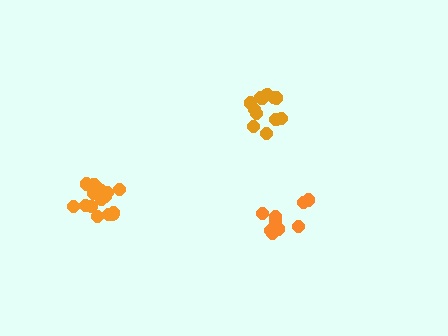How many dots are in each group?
Group 1: 15 dots, Group 2: 13 dots, Group 3: 9 dots (37 total).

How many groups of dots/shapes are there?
There are 3 groups.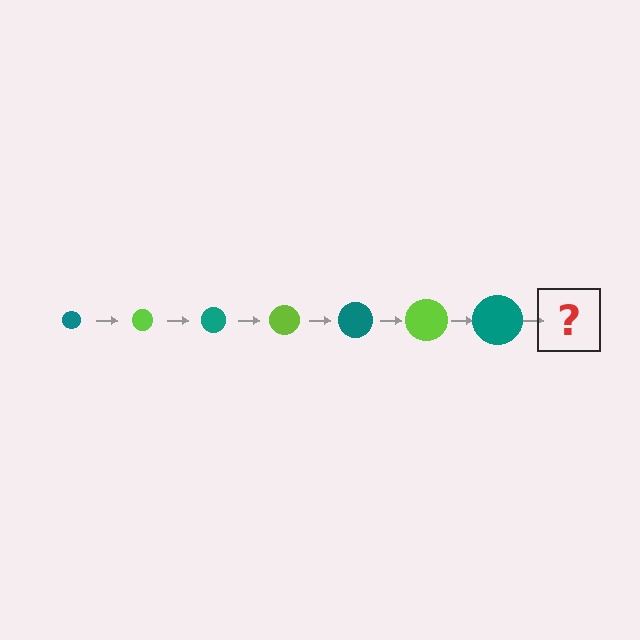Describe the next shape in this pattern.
It should be a lime circle, larger than the previous one.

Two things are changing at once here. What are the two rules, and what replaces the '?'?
The two rules are that the circle grows larger each step and the color cycles through teal and lime. The '?' should be a lime circle, larger than the previous one.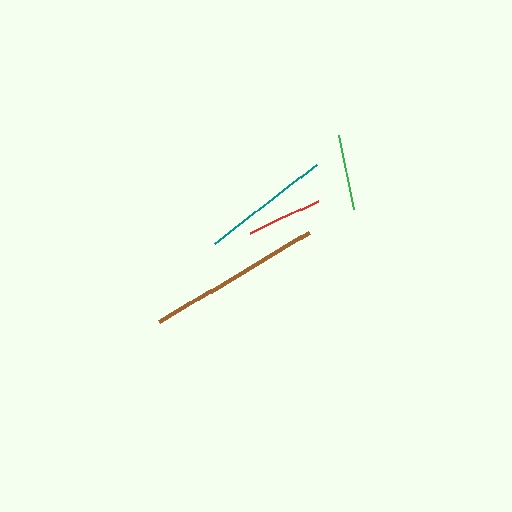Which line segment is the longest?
The brown line is the longest at approximately 174 pixels.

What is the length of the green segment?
The green segment is approximately 76 pixels long.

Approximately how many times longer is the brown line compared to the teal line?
The brown line is approximately 1.3 times the length of the teal line.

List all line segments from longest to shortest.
From longest to shortest: brown, teal, green, red.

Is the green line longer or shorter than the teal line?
The teal line is longer than the green line.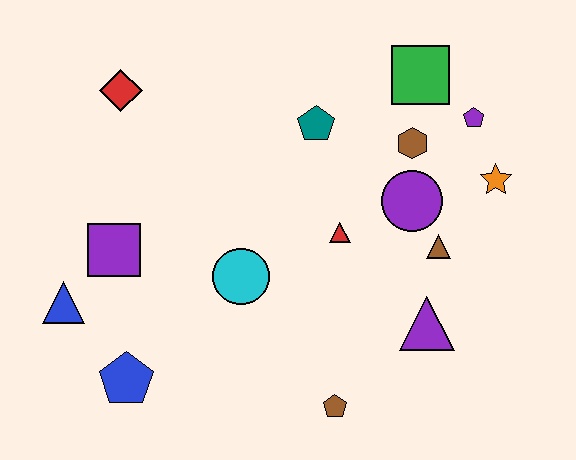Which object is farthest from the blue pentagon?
The purple pentagon is farthest from the blue pentagon.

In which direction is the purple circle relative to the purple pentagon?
The purple circle is below the purple pentagon.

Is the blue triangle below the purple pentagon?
Yes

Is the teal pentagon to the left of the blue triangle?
No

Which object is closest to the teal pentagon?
The brown hexagon is closest to the teal pentagon.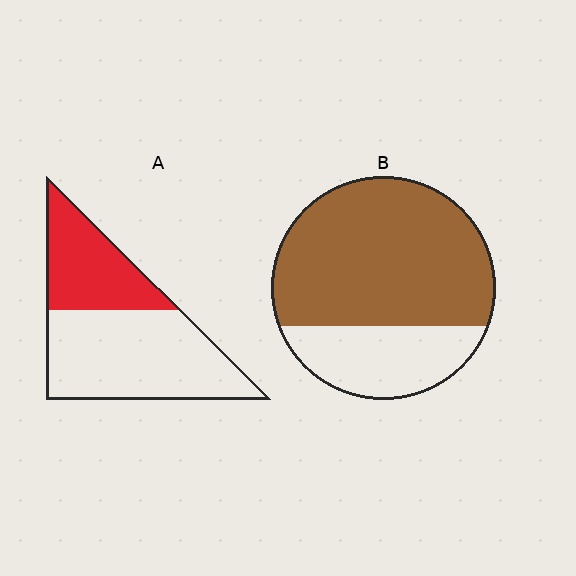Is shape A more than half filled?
No.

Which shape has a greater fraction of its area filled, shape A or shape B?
Shape B.